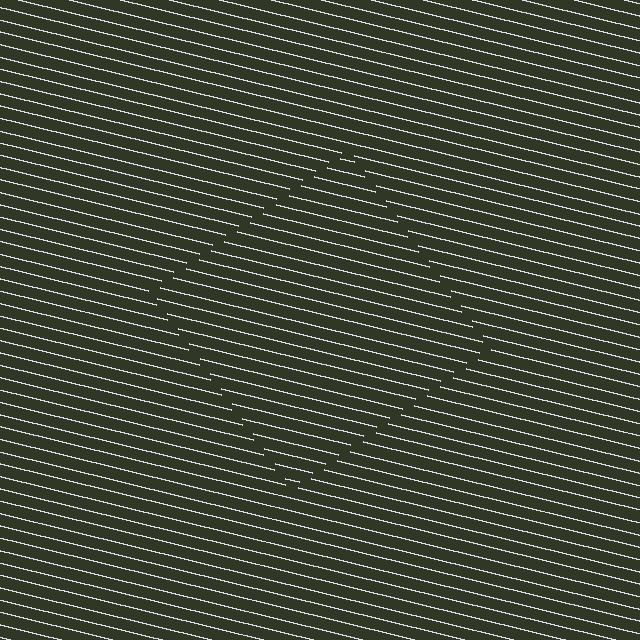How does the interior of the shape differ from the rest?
The interior of the shape contains the same grating, shifted by half a period — the contour is defined by the phase discontinuity where line-ends from the inner and outer gratings abut.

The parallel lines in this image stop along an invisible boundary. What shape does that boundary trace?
An illusory square. The interior of the shape contains the same grating, shifted by half a period — the contour is defined by the phase discontinuity where line-ends from the inner and outer gratings abut.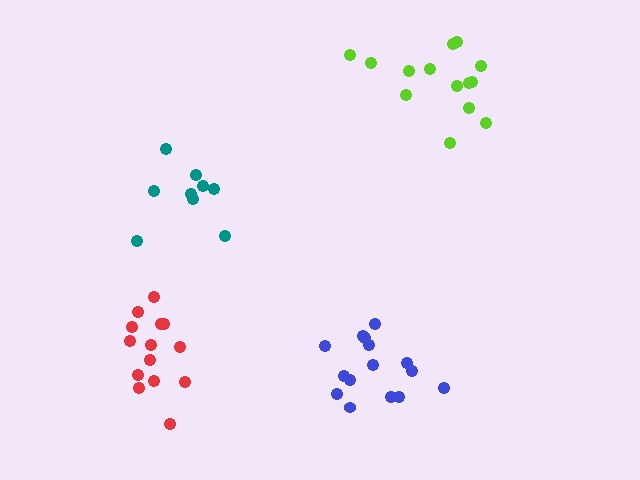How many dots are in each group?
Group 1: 14 dots, Group 2: 9 dots, Group 3: 15 dots, Group 4: 14 dots (52 total).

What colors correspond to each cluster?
The clusters are colored: red, teal, blue, lime.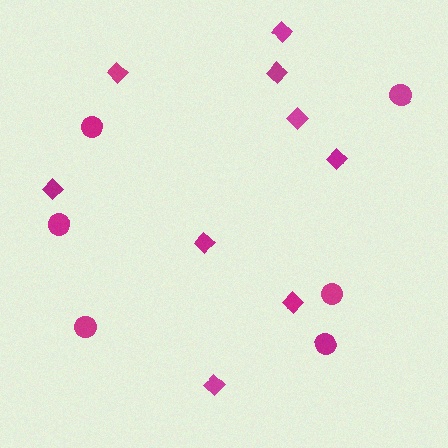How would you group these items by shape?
There are 2 groups: one group of circles (6) and one group of diamonds (9).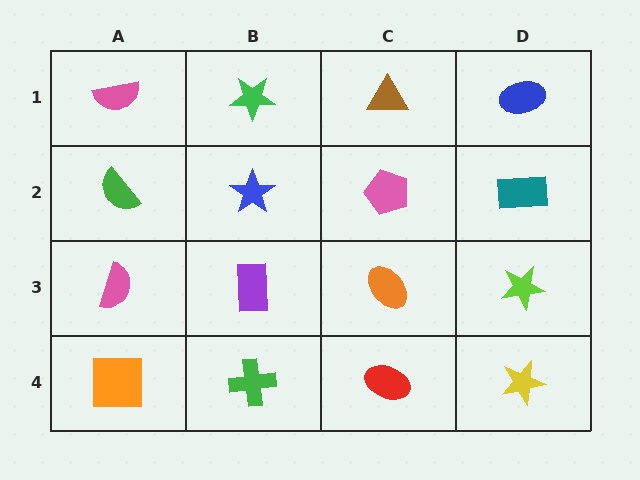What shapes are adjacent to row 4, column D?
A lime star (row 3, column D), a red ellipse (row 4, column C).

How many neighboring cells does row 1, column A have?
2.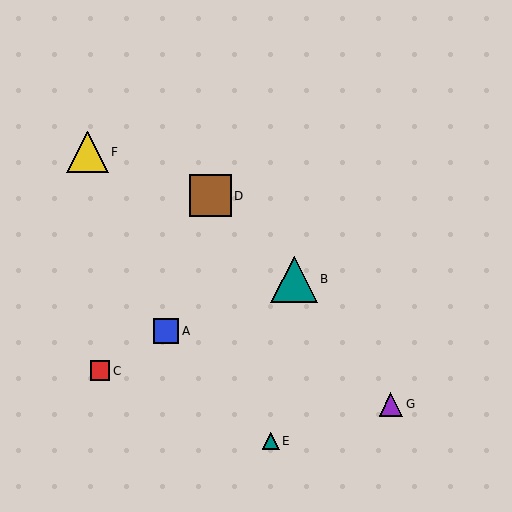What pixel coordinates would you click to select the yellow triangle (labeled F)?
Click at (87, 152) to select the yellow triangle F.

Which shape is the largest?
The teal triangle (labeled B) is the largest.